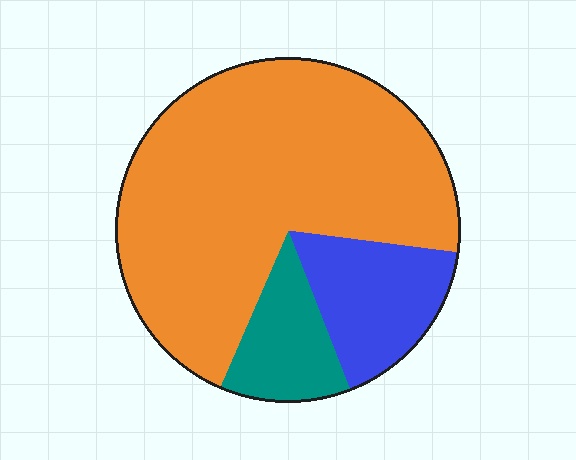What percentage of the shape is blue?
Blue covers 17% of the shape.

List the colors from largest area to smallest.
From largest to smallest: orange, blue, teal.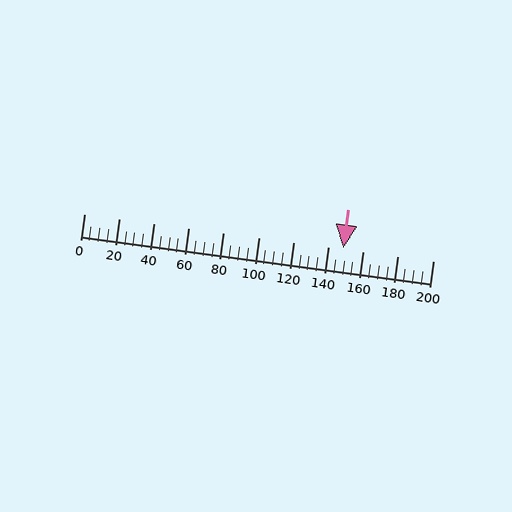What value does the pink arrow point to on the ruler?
The pink arrow points to approximately 149.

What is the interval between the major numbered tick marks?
The major tick marks are spaced 20 units apart.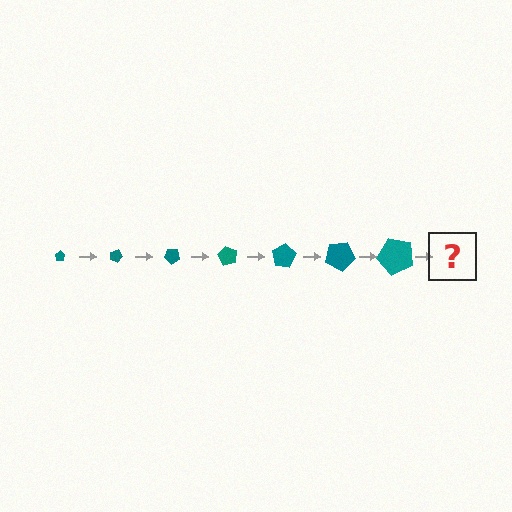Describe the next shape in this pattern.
It should be a pentagon, larger than the previous one and rotated 140 degrees from the start.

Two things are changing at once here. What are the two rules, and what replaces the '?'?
The two rules are that the pentagon grows larger each step and it rotates 20 degrees each step. The '?' should be a pentagon, larger than the previous one and rotated 140 degrees from the start.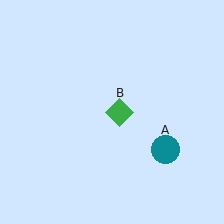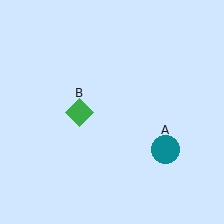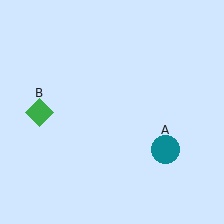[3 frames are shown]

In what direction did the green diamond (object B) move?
The green diamond (object B) moved left.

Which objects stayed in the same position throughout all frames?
Teal circle (object A) remained stationary.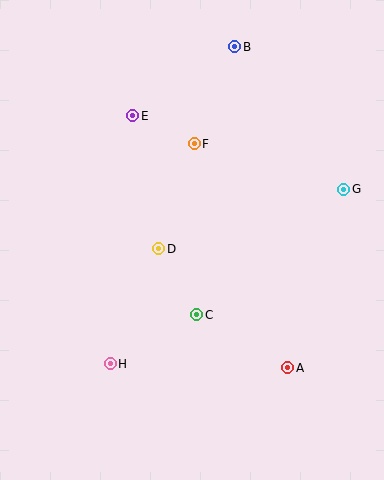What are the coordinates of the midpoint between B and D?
The midpoint between B and D is at (197, 148).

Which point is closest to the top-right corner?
Point B is closest to the top-right corner.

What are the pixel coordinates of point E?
Point E is at (133, 116).